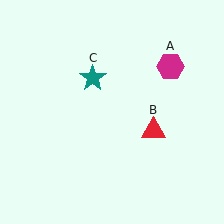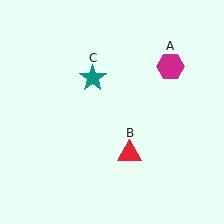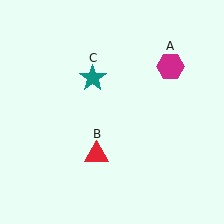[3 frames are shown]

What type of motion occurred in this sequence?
The red triangle (object B) rotated clockwise around the center of the scene.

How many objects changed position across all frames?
1 object changed position: red triangle (object B).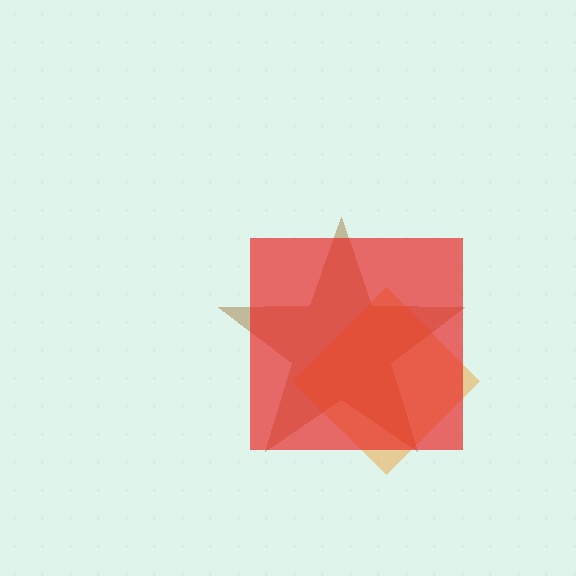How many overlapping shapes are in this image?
There are 3 overlapping shapes in the image.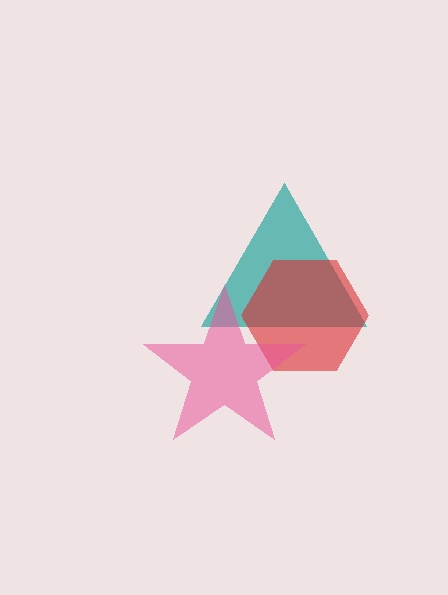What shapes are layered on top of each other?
The layered shapes are: a teal triangle, a red hexagon, a pink star.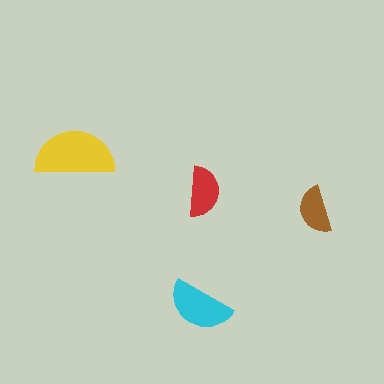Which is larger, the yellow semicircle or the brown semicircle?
The yellow one.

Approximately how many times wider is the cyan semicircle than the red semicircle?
About 1.5 times wider.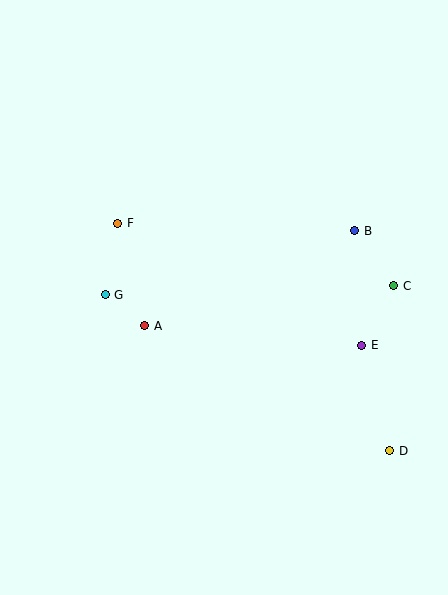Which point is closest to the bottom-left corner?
Point A is closest to the bottom-left corner.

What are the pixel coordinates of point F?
Point F is at (118, 223).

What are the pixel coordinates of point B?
Point B is at (355, 231).